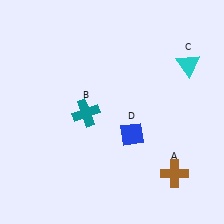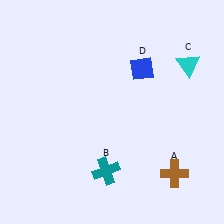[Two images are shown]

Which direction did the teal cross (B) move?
The teal cross (B) moved down.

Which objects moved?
The objects that moved are: the teal cross (B), the blue diamond (D).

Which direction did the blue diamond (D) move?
The blue diamond (D) moved up.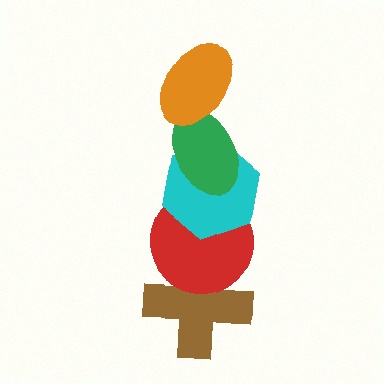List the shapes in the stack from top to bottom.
From top to bottom: the orange ellipse, the green ellipse, the cyan hexagon, the red circle, the brown cross.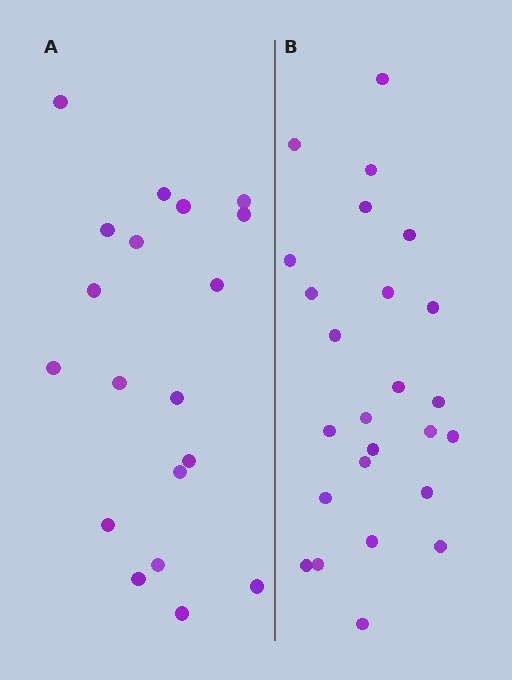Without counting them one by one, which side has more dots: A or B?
Region B (the right region) has more dots.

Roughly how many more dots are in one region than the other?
Region B has about 6 more dots than region A.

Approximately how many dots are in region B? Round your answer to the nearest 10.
About 20 dots. (The exact count is 25, which rounds to 20.)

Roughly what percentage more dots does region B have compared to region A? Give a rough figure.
About 30% more.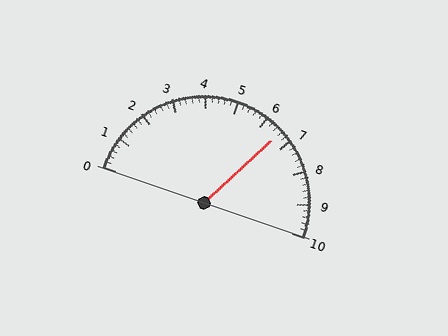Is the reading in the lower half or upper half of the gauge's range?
The reading is in the upper half of the range (0 to 10).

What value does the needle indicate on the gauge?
The needle indicates approximately 6.6.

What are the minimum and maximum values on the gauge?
The gauge ranges from 0 to 10.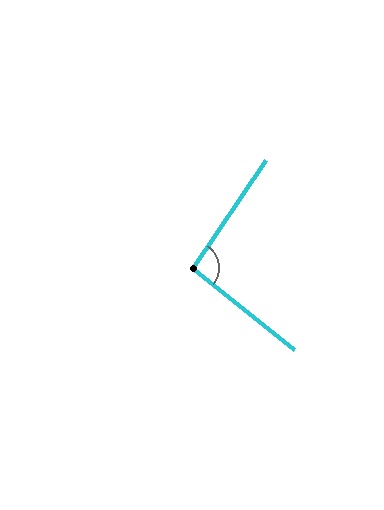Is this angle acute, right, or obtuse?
It is approximately a right angle.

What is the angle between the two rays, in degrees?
Approximately 95 degrees.